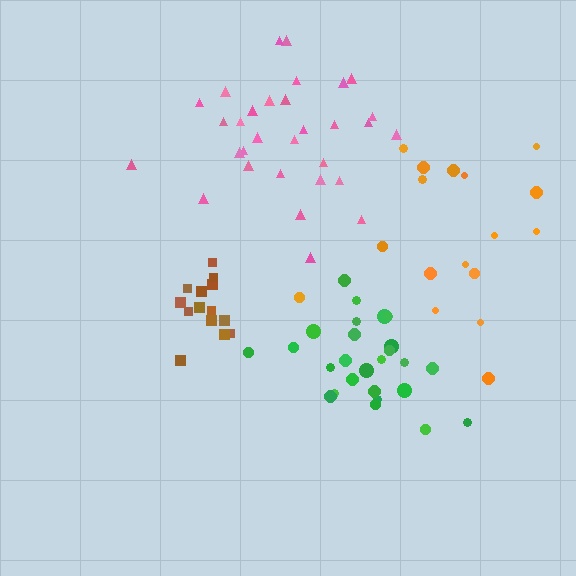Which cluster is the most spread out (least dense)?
Orange.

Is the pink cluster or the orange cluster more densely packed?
Pink.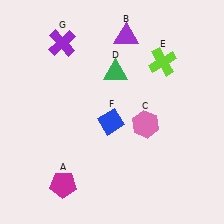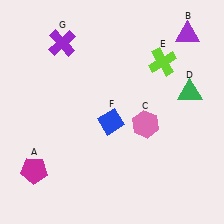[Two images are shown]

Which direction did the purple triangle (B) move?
The purple triangle (B) moved right.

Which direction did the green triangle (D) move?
The green triangle (D) moved right.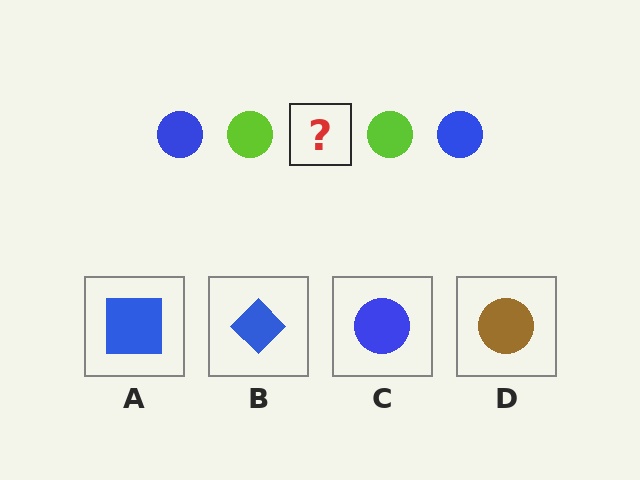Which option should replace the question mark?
Option C.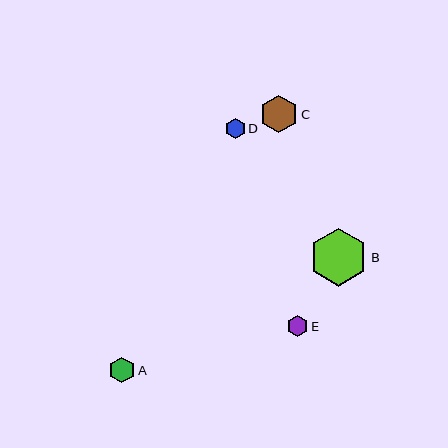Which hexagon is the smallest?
Hexagon D is the smallest with a size of approximately 21 pixels.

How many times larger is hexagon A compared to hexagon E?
Hexagon A is approximately 1.2 times the size of hexagon E.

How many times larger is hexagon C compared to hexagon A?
Hexagon C is approximately 1.5 times the size of hexagon A.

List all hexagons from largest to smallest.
From largest to smallest: B, C, A, E, D.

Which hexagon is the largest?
Hexagon B is the largest with a size of approximately 58 pixels.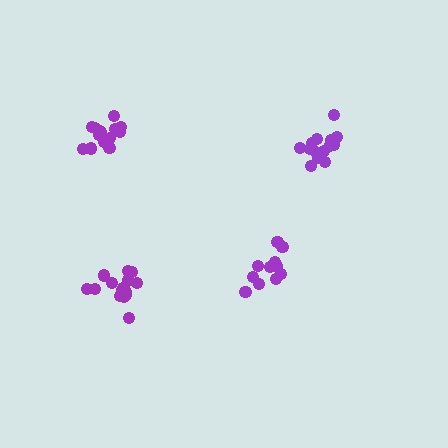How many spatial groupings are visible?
There are 4 spatial groupings.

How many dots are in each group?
Group 1: 14 dots, Group 2: 11 dots, Group 3: 15 dots, Group 4: 15 dots (55 total).